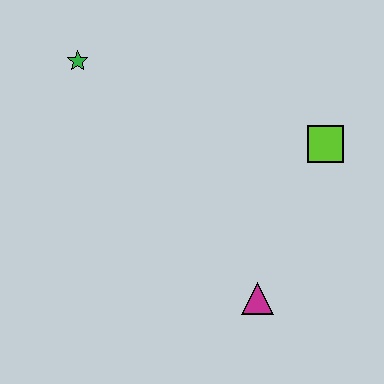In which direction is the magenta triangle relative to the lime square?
The magenta triangle is below the lime square.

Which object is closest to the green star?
The lime square is closest to the green star.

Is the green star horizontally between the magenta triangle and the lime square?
No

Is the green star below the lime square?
No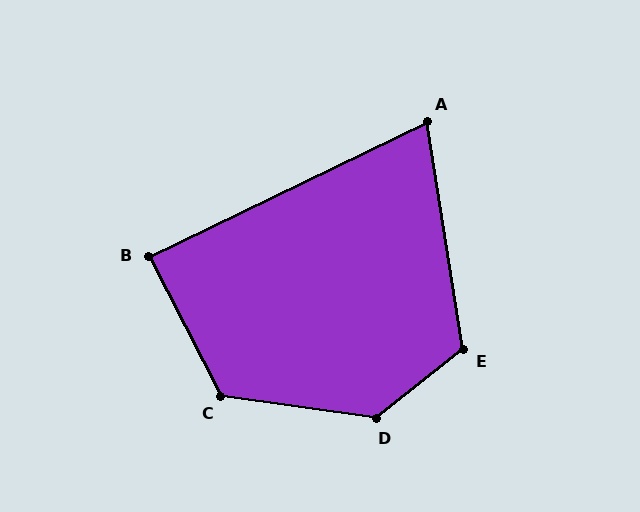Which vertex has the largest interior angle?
D, at approximately 134 degrees.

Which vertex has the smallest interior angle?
A, at approximately 73 degrees.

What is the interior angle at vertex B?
Approximately 88 degrees (approximately right).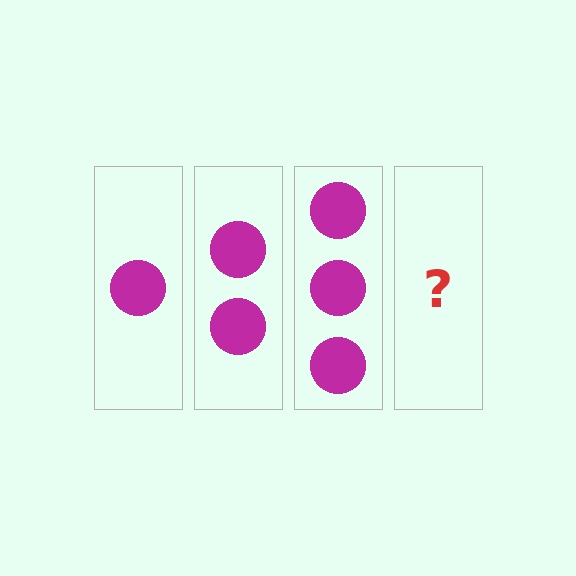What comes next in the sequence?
The next element should be 4 circles.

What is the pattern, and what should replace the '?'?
The pattern is that each step adds one more circle. The '?' should be 4 circles.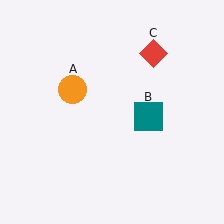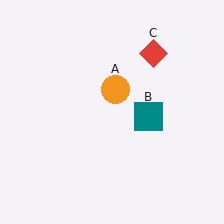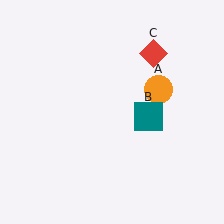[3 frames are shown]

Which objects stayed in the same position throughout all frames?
Teal square (object B) and red diamond (object C) remained stationary.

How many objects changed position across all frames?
1 object changed position: orange circle (object A).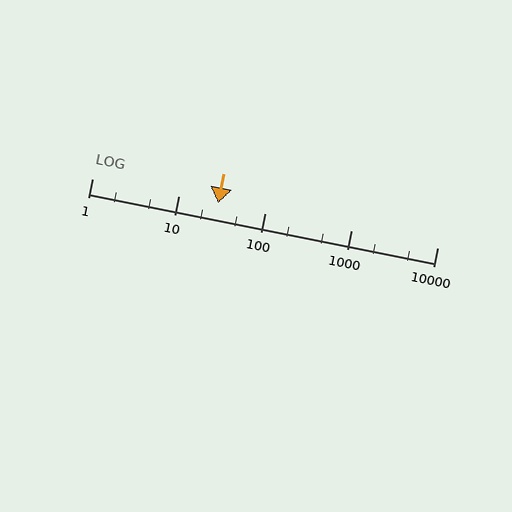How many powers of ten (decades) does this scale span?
The scale spans 4 decades, from 1 to 10000.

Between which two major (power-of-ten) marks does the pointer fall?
The pointer is between 10 and 100.